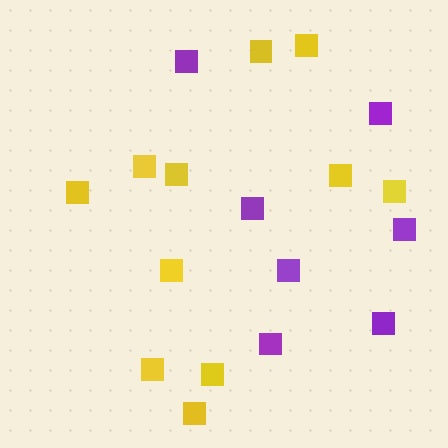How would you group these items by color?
There are 2 groups: one group of yellow squares (11) and one group of purple squares (7).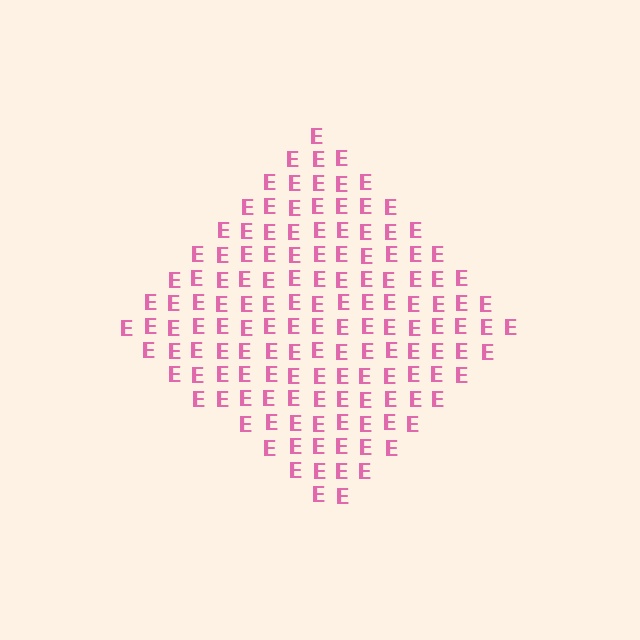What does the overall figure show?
The overall figure shows a diamond.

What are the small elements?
The small elements are letter E's.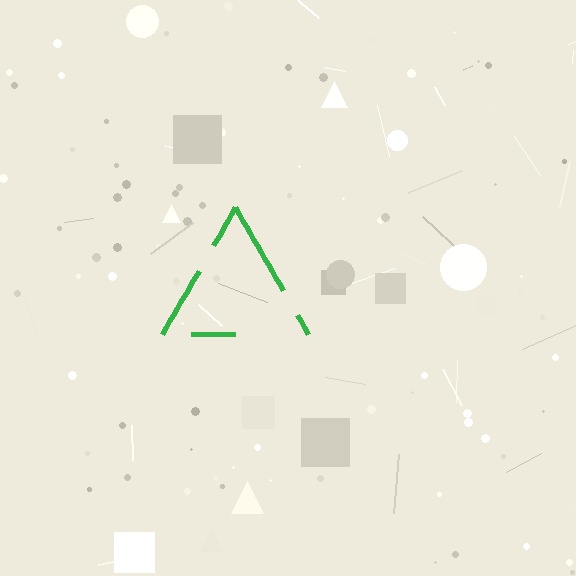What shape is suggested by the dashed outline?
The dashed outline suggests a triangle.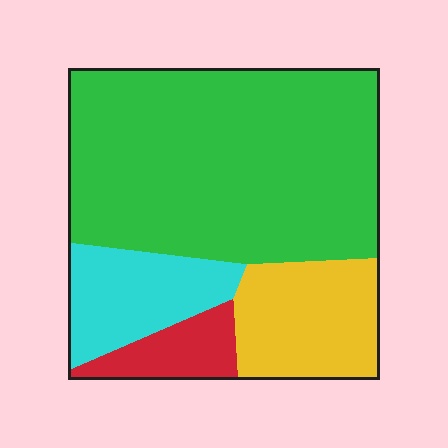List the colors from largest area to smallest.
From largest to smallest: green, yellow, cyan, red.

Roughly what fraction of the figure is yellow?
Yellow takes up less than a quarter of the figure.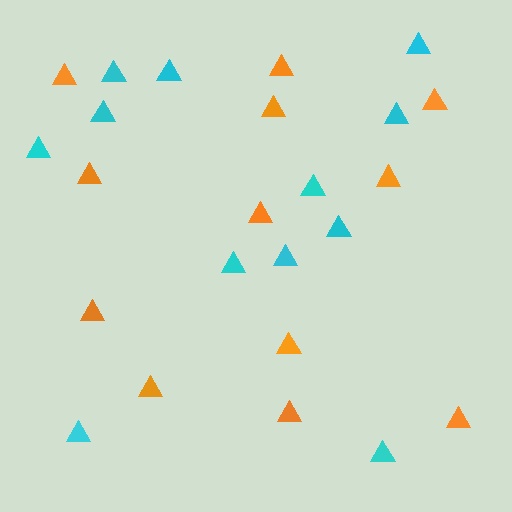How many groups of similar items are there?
There are 2 groups: one group of orange triangles (12) and one group of cyan triangles (12).